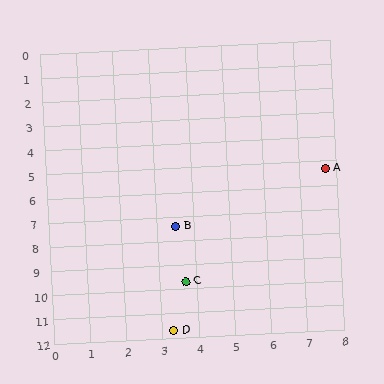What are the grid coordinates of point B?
Point B is at approximately (3.5, 7.4).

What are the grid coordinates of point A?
Point A is at approximately (7.7, 5.3).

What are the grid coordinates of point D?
Point D is at approximately (3.3, 11.7).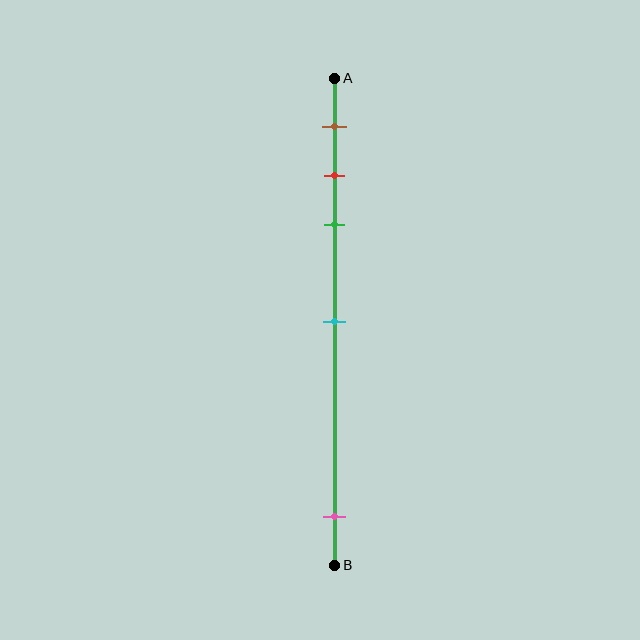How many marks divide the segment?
There are 5 marks dividing the segment.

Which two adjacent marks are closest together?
The red and green marks are the closest adjacent pair.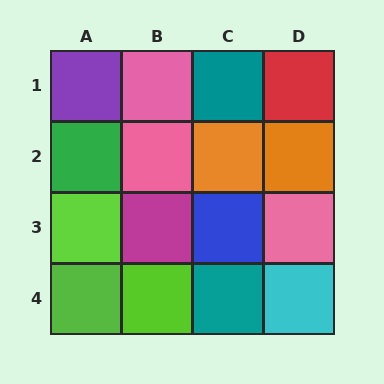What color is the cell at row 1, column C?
Teal.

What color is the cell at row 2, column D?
Orange.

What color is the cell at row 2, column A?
Green.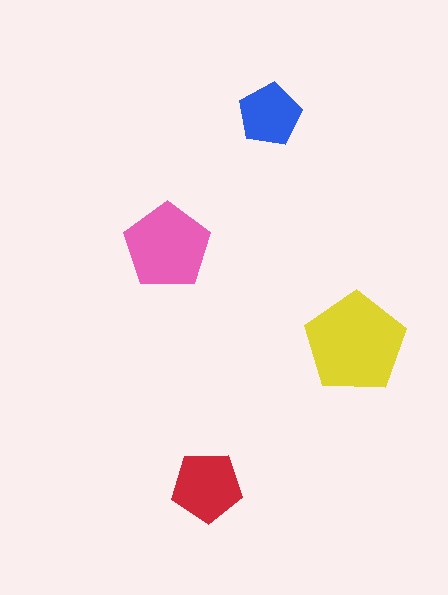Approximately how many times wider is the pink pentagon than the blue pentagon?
About 1.5 times wider.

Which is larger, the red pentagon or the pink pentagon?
The pink one.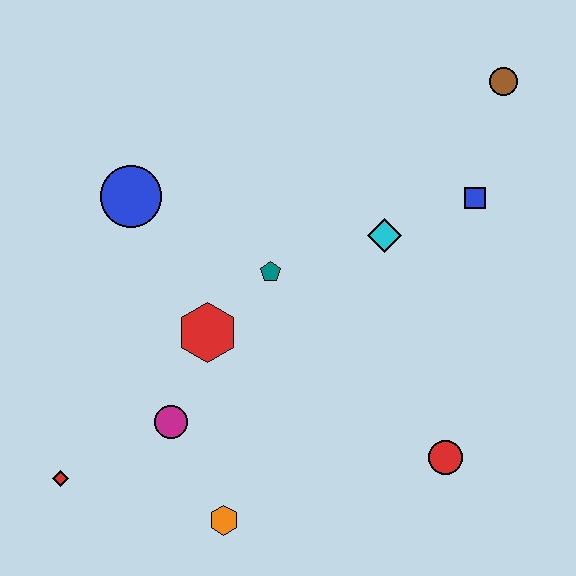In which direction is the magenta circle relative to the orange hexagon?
The magenta circle is above the orange hexagon.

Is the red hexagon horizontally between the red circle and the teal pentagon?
No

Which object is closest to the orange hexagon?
The magenta circle is closest to the orange hexagon.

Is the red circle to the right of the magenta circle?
Yes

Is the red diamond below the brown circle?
Yes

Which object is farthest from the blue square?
The red diamond is farthest from the blue square.